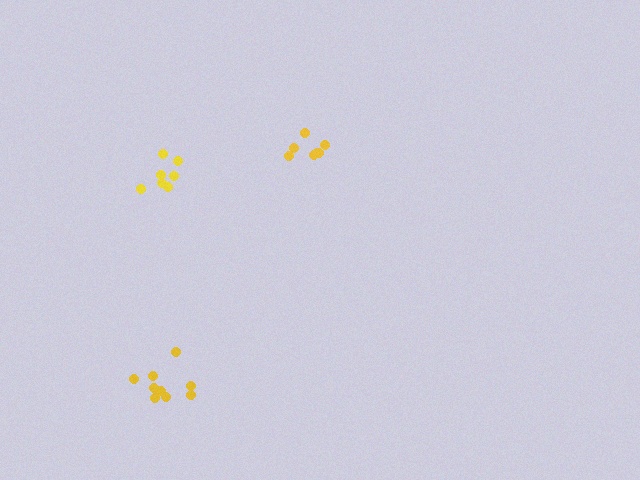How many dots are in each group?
Group 1: 7 dots, Group 2: 7 dots, Group 3: 9 dots (23 total).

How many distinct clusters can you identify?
There are 3 distinct clusters.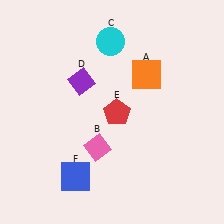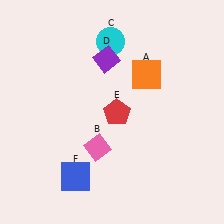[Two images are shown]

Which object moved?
The purple diamond (D) moved right.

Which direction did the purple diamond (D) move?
The purple diamond (D) moved right.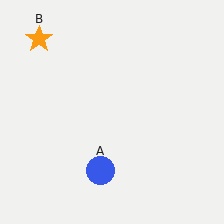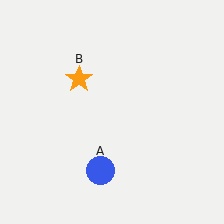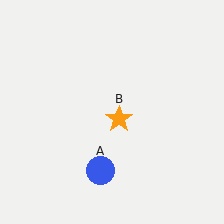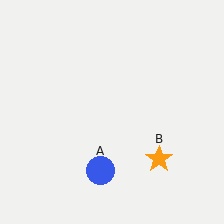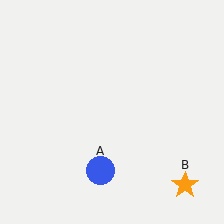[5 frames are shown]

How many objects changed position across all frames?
1 object changed position: orange star (object B).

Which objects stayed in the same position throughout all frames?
Blue circle (object A) remained stationary.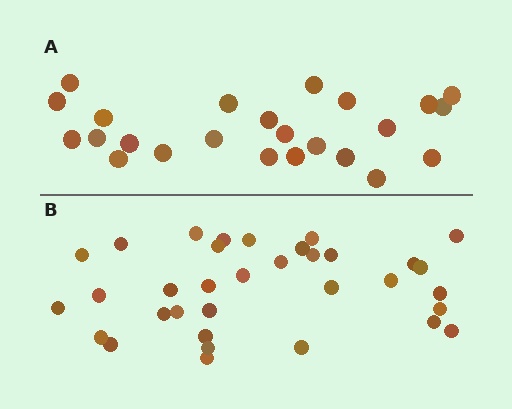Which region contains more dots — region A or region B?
Region B (the bottom region) has more dots.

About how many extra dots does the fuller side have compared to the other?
Region B has roughly 10 or so more dots than region A.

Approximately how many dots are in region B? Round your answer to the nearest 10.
About 30 dots. (The exact count is 34, which rounds to 30.)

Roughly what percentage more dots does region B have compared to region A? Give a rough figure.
About 40% more.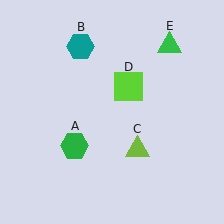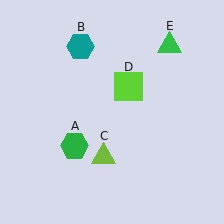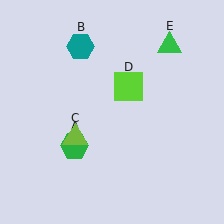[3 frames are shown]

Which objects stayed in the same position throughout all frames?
Green hexagon (object A) and teal hexagon (object B) and lime square (object D) and green triangle (object E) remained stationary.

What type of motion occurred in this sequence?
The lime triangle (object C) rotated clockwise around the center of the scene.